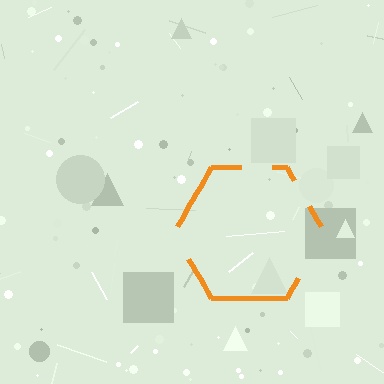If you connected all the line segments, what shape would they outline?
They would outline a hexagon.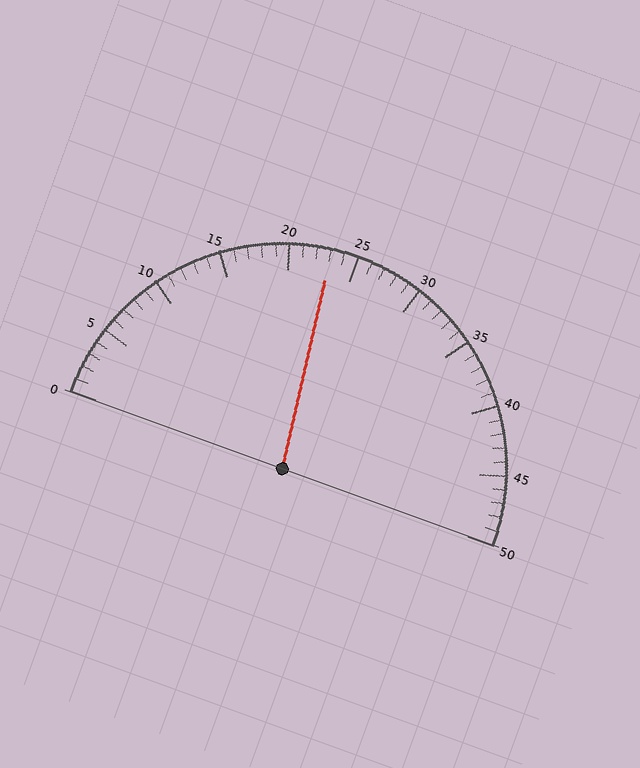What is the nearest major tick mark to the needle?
The nearest major tick mark is 25.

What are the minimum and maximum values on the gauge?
The gauge ranges from 0 to 50.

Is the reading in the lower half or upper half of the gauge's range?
The reading is in the lower half of the range (0 to 50).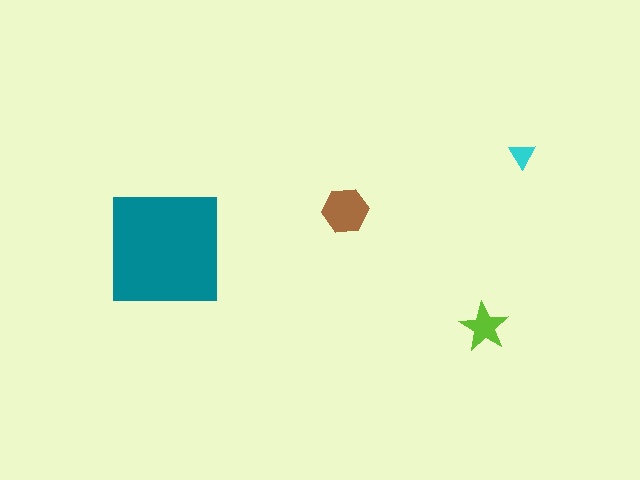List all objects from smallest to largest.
The cyan triangle, the lime star, the brown hexagon, the teal square.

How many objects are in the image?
There are 4 objects in the image.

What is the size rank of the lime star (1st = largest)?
3rd.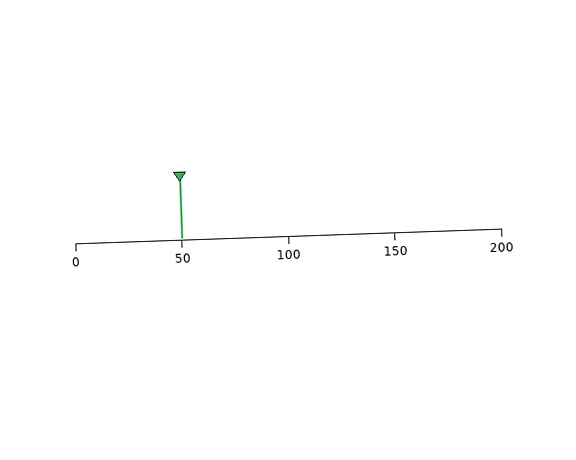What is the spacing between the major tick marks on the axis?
The major ticks are spaced 50 apart.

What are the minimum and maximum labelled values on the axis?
The axis runs from 0 to 200.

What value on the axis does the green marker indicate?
The marker indicates approximately 50.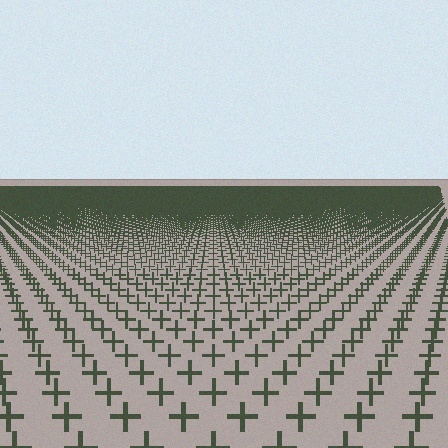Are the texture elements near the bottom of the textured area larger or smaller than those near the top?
Larger. Near the bottom, elements are closer to the viewer and appear at a bigger on-screen size.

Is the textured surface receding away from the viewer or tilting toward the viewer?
The surface is receding away from the viewer. Texture elements get smaller and denser toward the top.